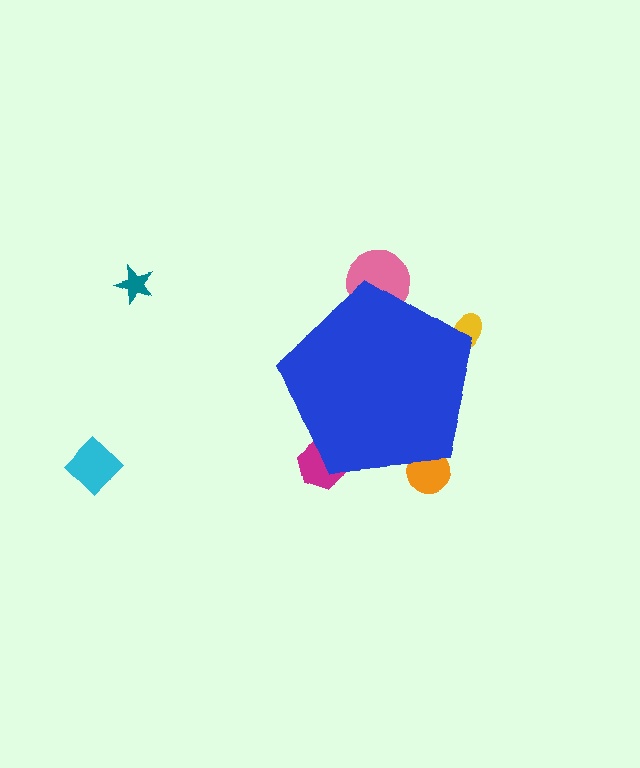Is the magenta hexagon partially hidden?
Yes, the magenta hexagon is partially hidden behind the blue pentagon.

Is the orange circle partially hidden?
Yes, the orange circle is partially hidden behind the blue pentagon.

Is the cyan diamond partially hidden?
No, the cyan diamond is fully visible.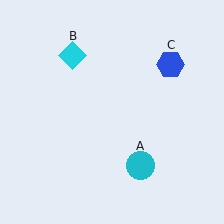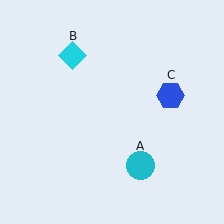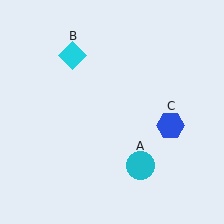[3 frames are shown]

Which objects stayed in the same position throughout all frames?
Cyan circle (object A) and cyan diamond (object B) remained stationary.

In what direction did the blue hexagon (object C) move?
The blue hexagon (object C) moved down.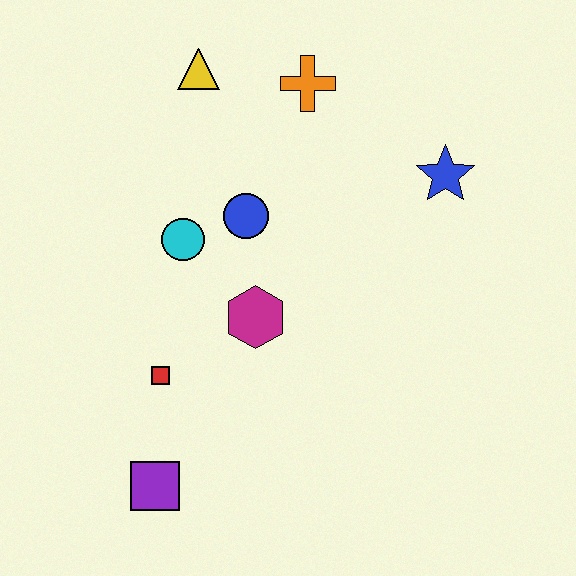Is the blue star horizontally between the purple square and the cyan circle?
No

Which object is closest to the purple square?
The red square is closest to the purple square.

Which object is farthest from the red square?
The blue star is farthest from the red square.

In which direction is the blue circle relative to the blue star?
The blue circle is to the left of the blue star.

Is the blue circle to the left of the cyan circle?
No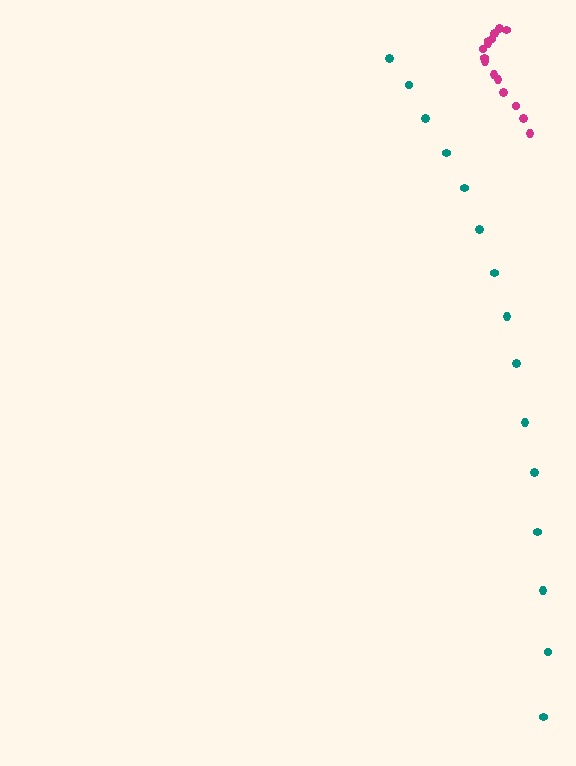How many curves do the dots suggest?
There are 2 distinct paths.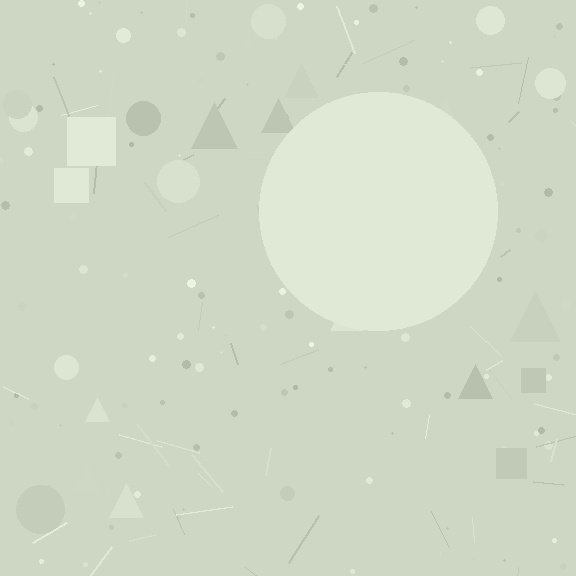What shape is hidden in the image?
A circle is hidden in the image.